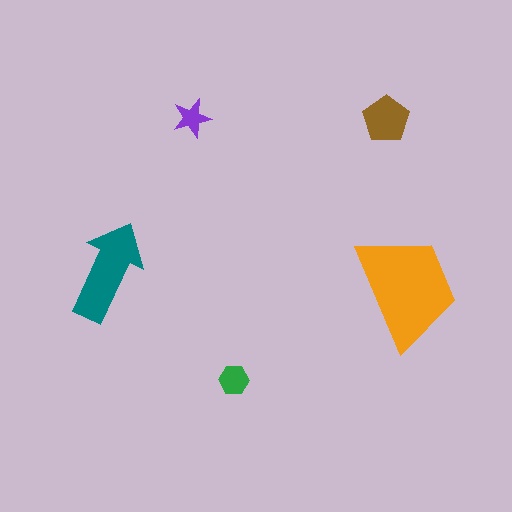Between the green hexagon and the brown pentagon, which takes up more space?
The brown pentagon.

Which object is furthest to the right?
The orange trapezoid is rightmost.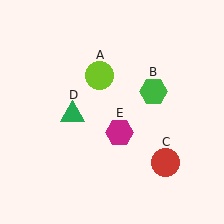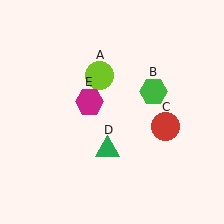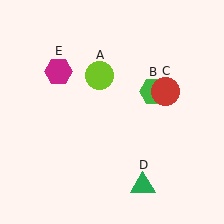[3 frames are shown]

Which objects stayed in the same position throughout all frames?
Lime circle (object A) and green hexagon (object B) remained stationary.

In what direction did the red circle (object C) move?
The red circle (object C) moved up.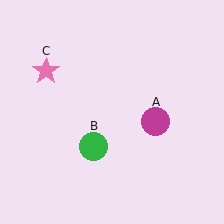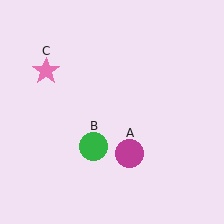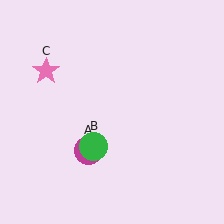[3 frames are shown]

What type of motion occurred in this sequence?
The magenta circle (object A) rotated clockwise around the center of the scene.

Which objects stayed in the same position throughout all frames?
Green circle (object B) and pink star (object C) remained stationary.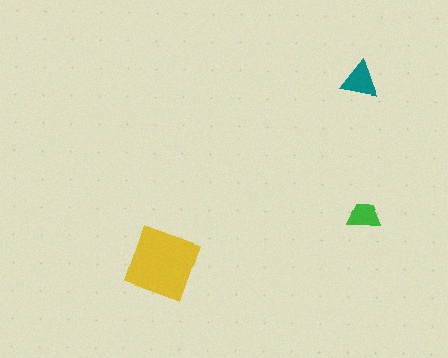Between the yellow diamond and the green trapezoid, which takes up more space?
The yellow diamond.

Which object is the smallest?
The green trapezoid.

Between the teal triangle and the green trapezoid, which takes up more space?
The teal triangle.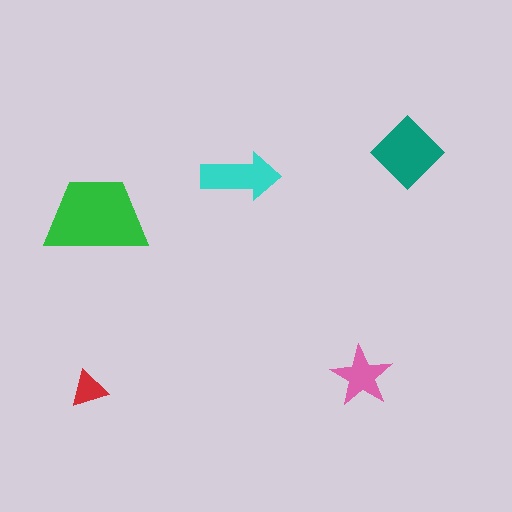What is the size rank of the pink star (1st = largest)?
4th.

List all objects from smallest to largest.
The red triangle, the pink star, the cyan arrow, the teal diamond, the green trapezoid.